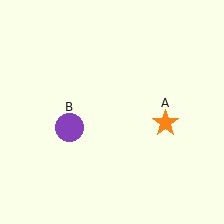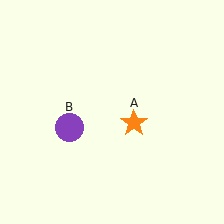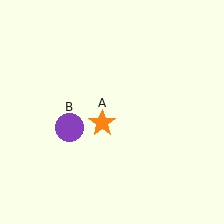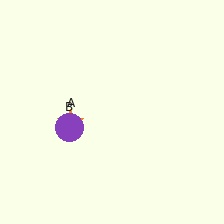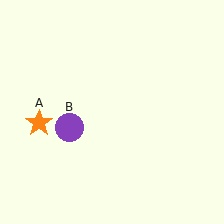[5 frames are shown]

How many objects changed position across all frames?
1 object changed position: orange star (object A).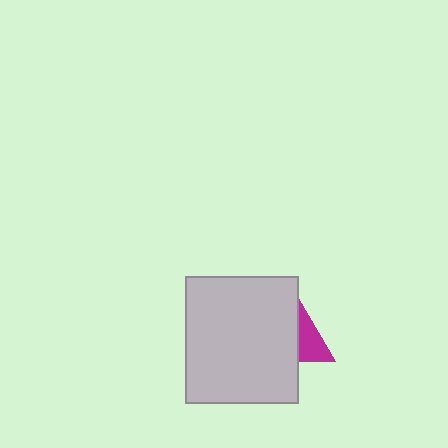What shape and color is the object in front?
The object in front is a light gray rectangle.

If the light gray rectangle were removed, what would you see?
You would see the complete magenta triangle.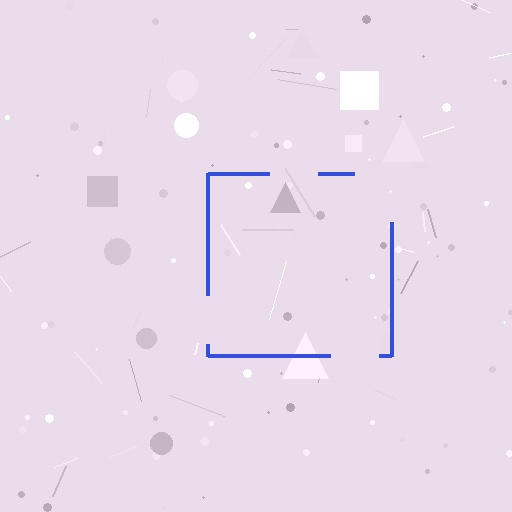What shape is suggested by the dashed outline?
The dashed outline suggests a square.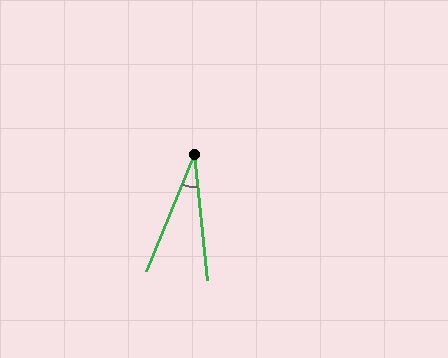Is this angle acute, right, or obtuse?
It is acute.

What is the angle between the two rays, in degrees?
Approximately 28 degrees.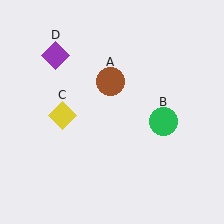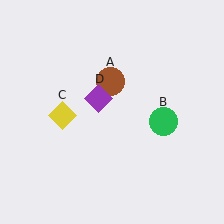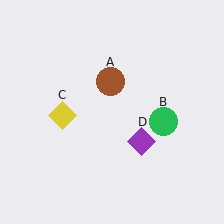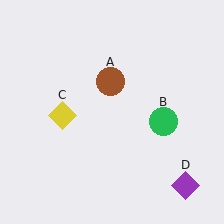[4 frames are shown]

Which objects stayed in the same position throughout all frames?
Brown circle (object A) and green circle (object B) and yellow diamond (object C) remained stationary.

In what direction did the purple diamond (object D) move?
The purple diamond (object D) moved down and to the right.